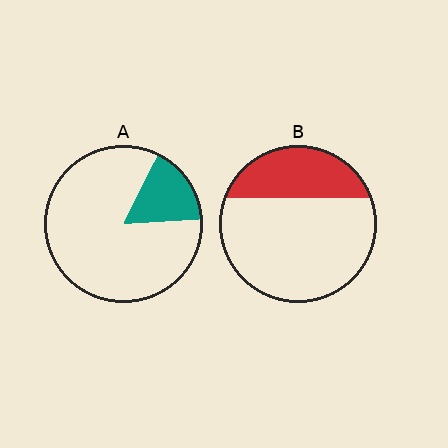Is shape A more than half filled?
No.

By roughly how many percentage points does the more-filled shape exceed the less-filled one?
By roughly 15 percentage points (B over A).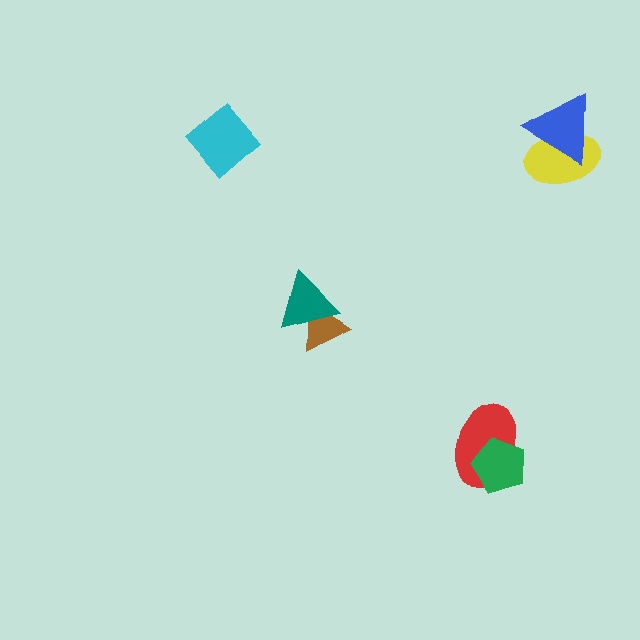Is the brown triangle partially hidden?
Yes, it is partially covered by another shape.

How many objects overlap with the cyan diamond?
0 objects overlap with the cyan diamond.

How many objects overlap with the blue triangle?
1 object overlaps with the blue triangle.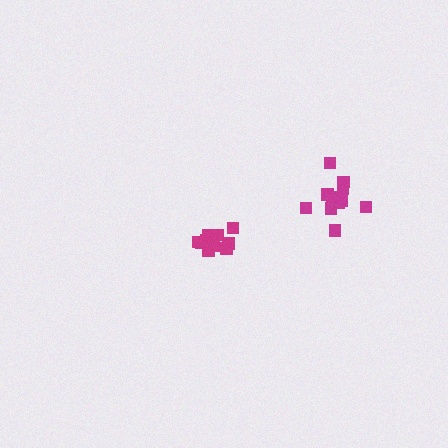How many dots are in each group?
Group 1: 10 dots, Group 2: 11 dots (21 total).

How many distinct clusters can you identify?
There are 2 distinct clusters.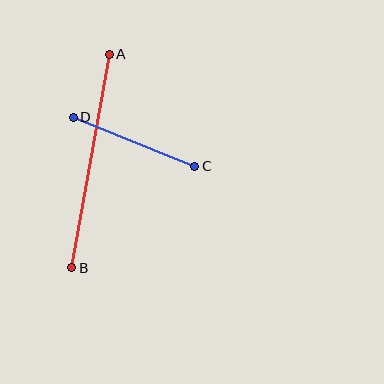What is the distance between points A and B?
The distance is approximately 217 pixels.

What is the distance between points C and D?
The distance is approximately 131 pixels.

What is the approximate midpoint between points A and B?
The midpoint is at approximately (91, 161) pixels.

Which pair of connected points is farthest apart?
Points A and B are farthest apart.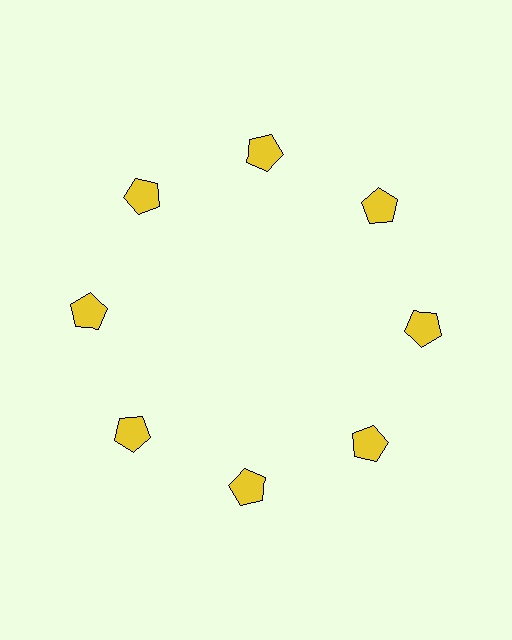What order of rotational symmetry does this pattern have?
This pattern has 8-fold rotational symmetry.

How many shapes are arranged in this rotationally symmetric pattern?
There are 8 shapes, arranged in 8 groups of 1.